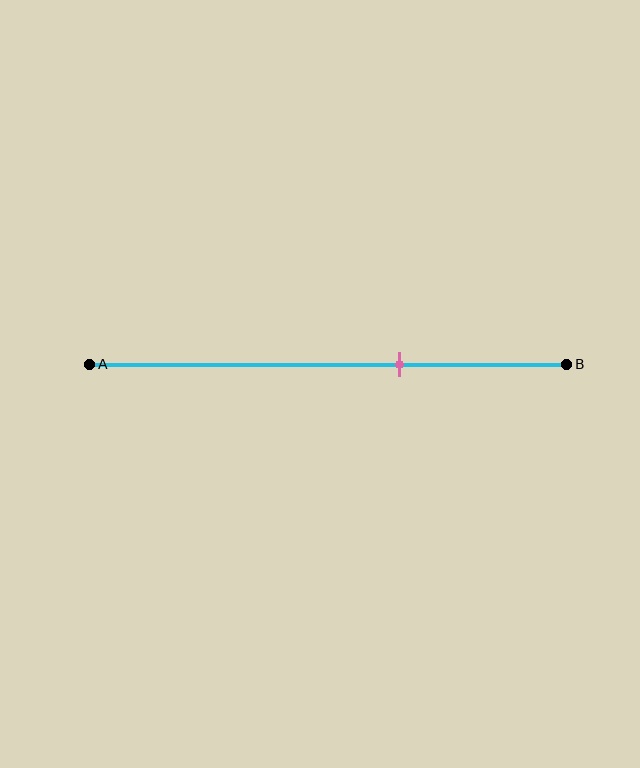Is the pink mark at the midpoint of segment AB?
No, the mark is at about 65% from A, not at the 50% midpoint.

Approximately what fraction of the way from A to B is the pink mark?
The pink mark is approximately 65% of the way from A to B.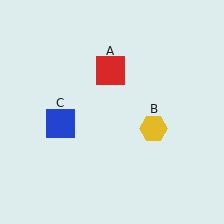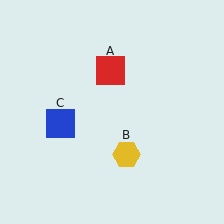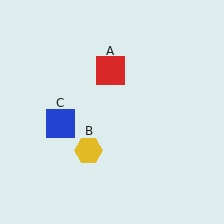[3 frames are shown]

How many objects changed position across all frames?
1 object changed position: yellow hexagon (object B).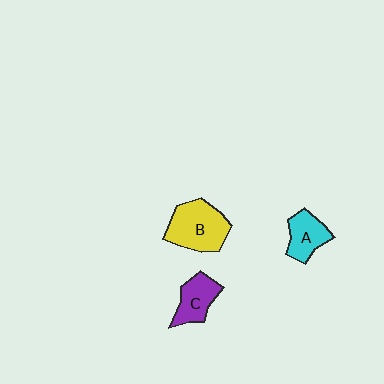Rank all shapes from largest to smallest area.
From largest to smallest: B (yellow), C (purple), A (cyan).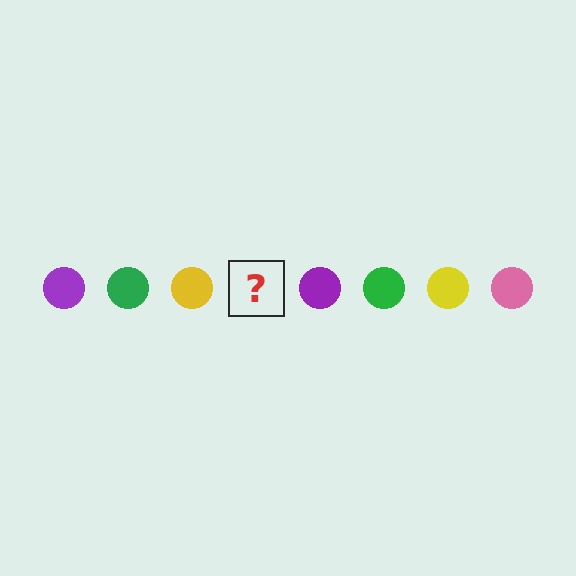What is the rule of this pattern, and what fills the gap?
The rule is that the pattern cycles through purple, green, yellow, pink circles. The gap should be filled with a pink circle.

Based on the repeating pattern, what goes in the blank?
The blank should be a pink circle.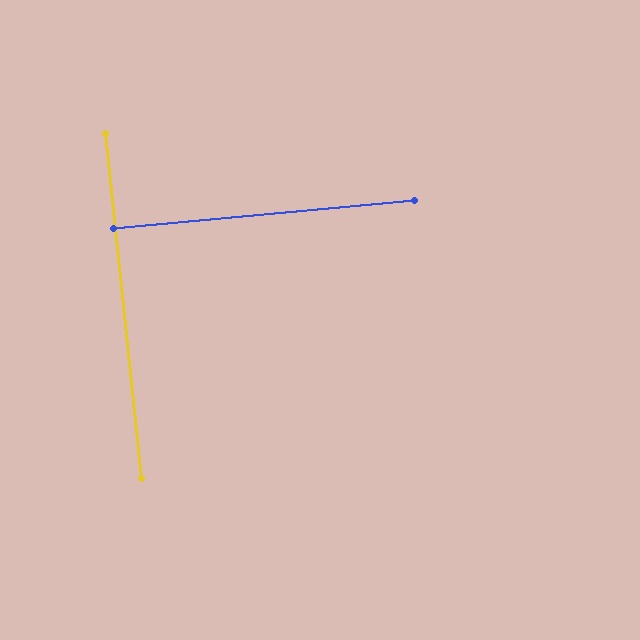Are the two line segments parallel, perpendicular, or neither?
Perpendicular — they meet at approximately 89°.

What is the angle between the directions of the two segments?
Approximately 89 degrees.